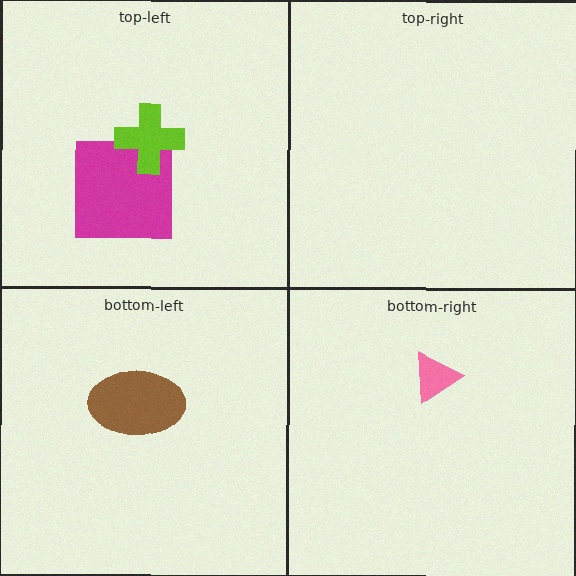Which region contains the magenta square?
The top-left region.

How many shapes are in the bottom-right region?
1.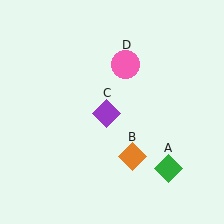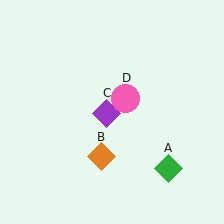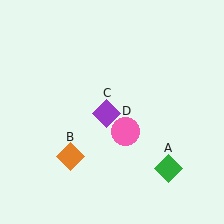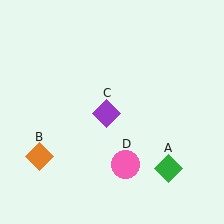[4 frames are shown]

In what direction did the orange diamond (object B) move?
The orange diamond (object B) moved left.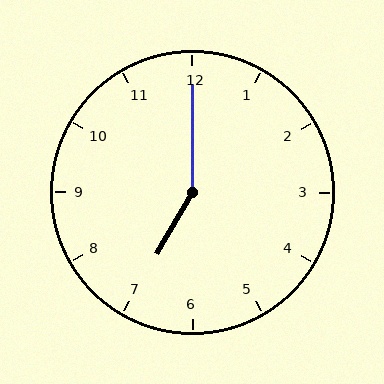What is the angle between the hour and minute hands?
Approximately 150 degrees.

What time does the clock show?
7:00.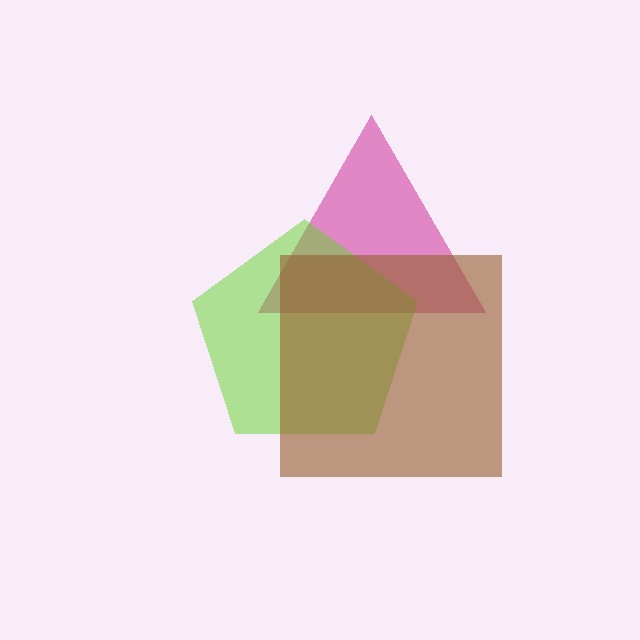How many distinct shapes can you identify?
There are 3 distinct shapes: a magenta triangle, a lime pentagon, a brown square.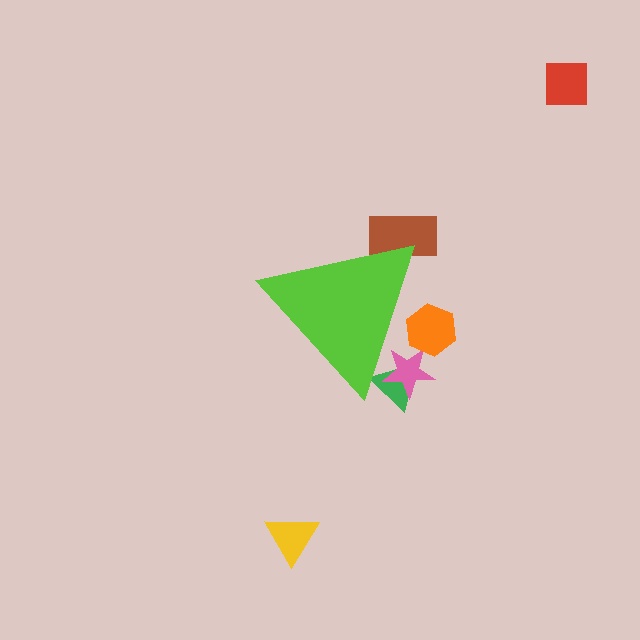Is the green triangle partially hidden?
Yes, the green triangle is partially hidden behind the lime triangle.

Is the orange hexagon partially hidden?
Yes, the orange hexagon is partially hidden behind the lime triangle.